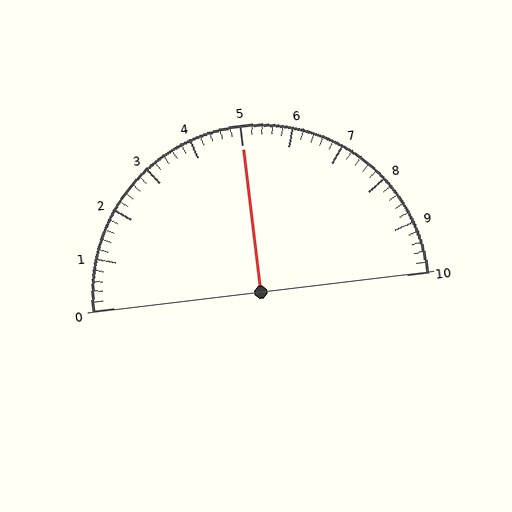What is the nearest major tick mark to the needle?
The nearest major tick mark is 5.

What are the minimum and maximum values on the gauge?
The gauge ranges from 0 to 10.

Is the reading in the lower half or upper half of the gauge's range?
The reading is in the upper half of the range (0 to 10).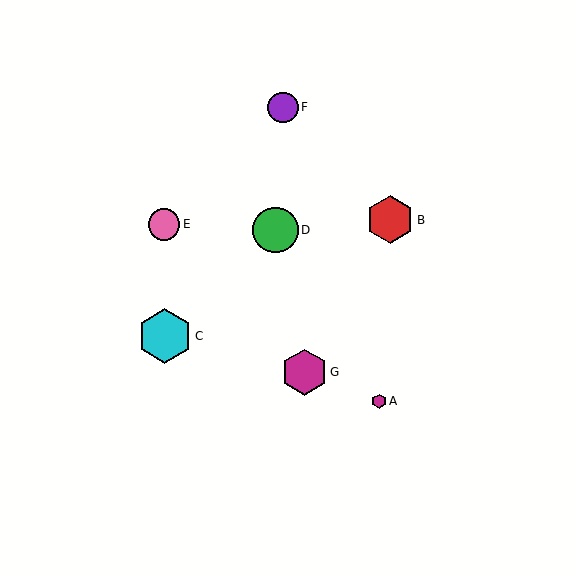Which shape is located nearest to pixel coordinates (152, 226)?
The pink circle (labeled E) at (164, 224) is nearest to that location.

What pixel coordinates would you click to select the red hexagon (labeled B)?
Click at (390, 220) to select the red hexagon B.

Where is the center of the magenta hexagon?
The center of the magenta hexagon is at (379, 401).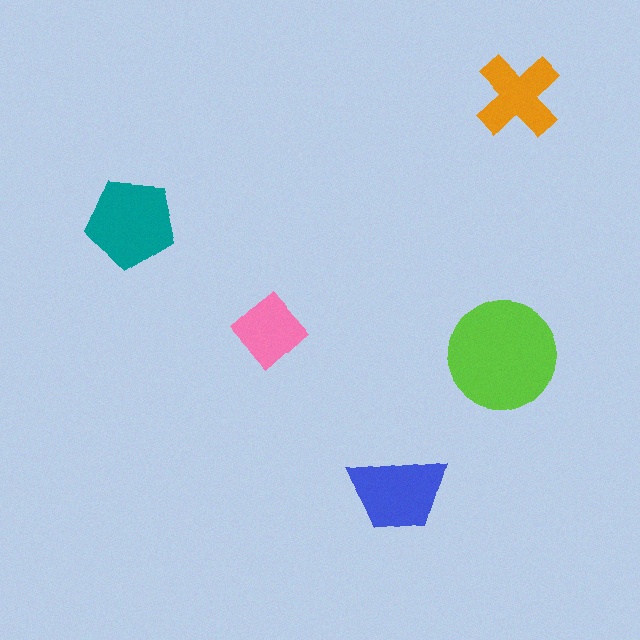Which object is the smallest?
The pink diamond.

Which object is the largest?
The lime circle.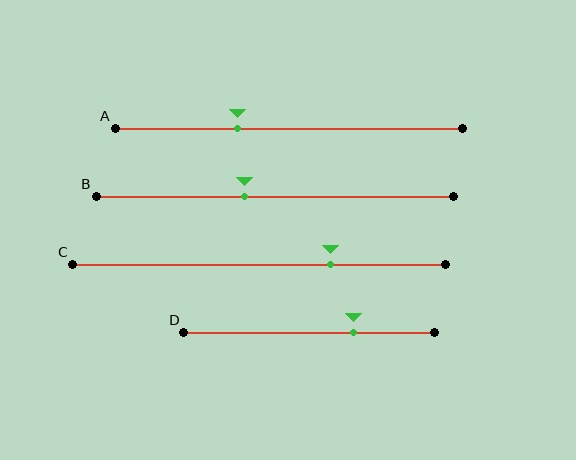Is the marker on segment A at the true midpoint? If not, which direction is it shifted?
No, the marker on segment A is shifted to the left by about 15% of the segment length.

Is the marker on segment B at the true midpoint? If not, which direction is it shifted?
No, the marker on segment B is shifted to the left by about 9% of the segment length.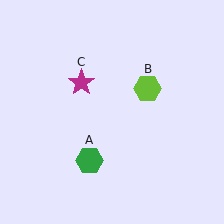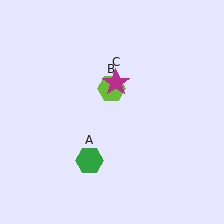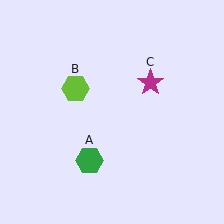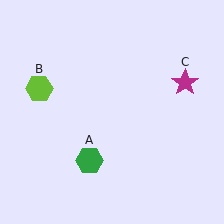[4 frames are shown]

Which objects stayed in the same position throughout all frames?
Green hexagon (object A) remained stationary.